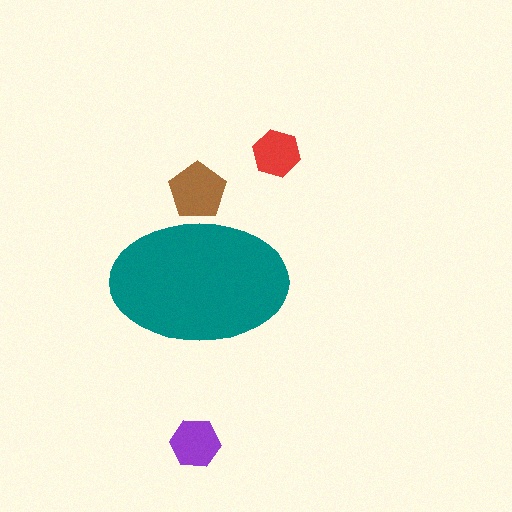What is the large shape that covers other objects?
A teal ellipse.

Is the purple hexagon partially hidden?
No, the purple hexagon is fully visible.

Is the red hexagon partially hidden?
No, the red hexagon is fully visible.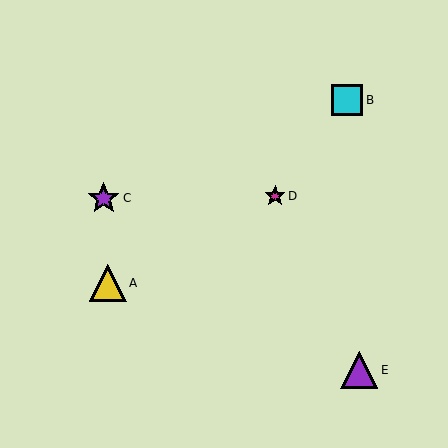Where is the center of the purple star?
The center of the purple star is at (104, 198).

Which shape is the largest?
The purple triangle (labeled E) is the largest.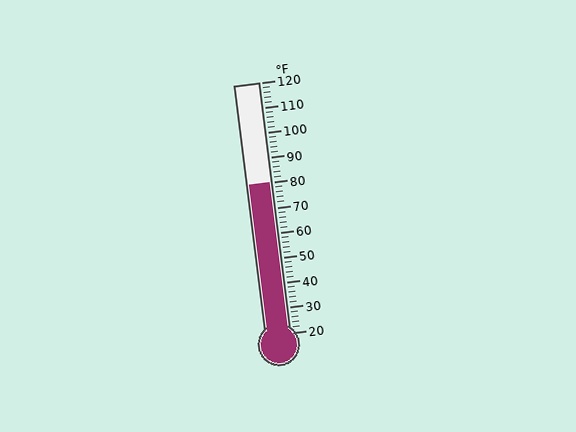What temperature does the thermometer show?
The thermometer shows approximately 80°F.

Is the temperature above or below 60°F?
The temperature is above 60°F.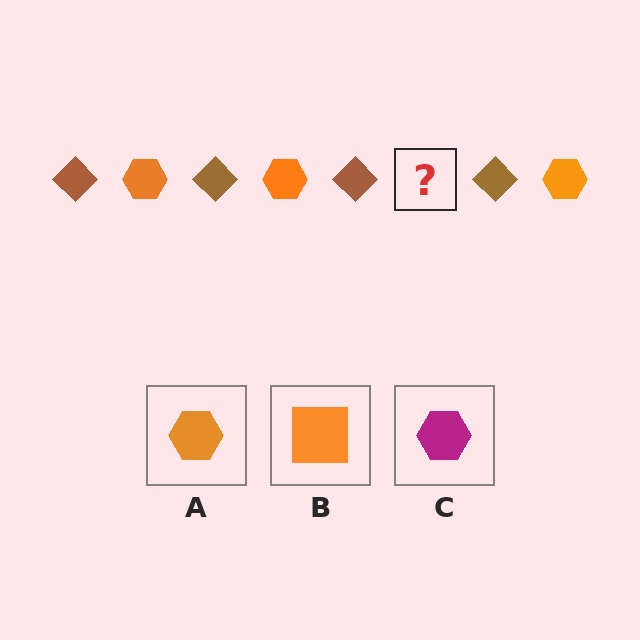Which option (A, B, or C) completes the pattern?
A.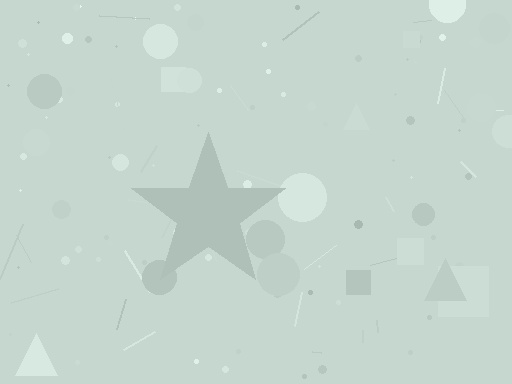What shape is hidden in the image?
A star is hidden in the image.